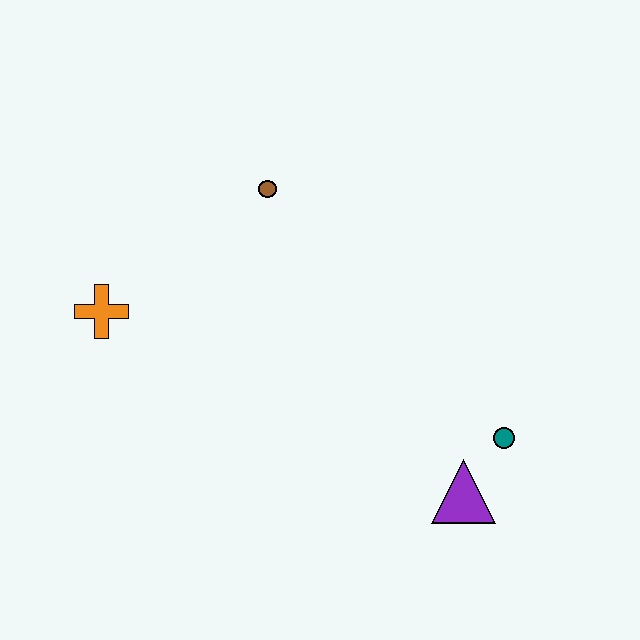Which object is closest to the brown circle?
The orange cross is closest to the brown circle.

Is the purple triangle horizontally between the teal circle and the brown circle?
Yes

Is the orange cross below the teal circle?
No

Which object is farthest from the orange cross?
The teal circle is farthest from the orange cross.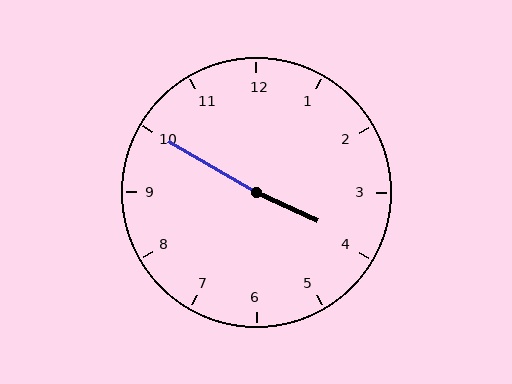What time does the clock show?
3:50.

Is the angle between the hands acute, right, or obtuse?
It is obtuse.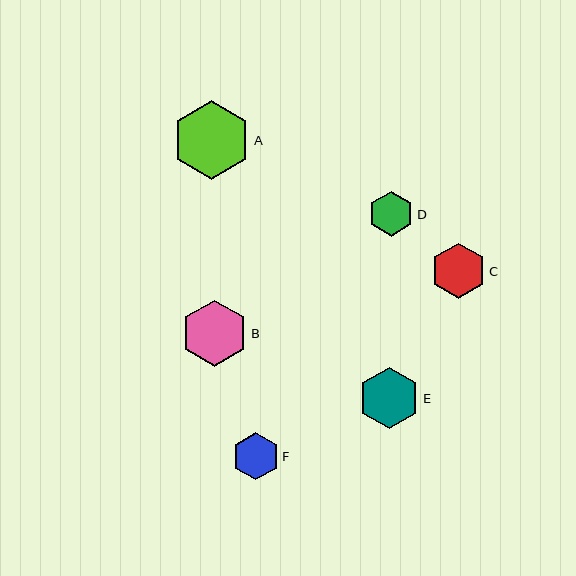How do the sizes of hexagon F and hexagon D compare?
Hexagon F and hexagon D are approximately the same size.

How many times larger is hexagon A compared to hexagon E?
Hexagon A is approximately 1.3 times the size of hexagon E.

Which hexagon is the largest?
Hexagon A is the largest with a size of approximately 79 pixels.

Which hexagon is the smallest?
Hexagon D is the smallest with a size of approximately 45 pixels.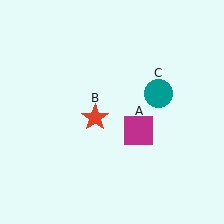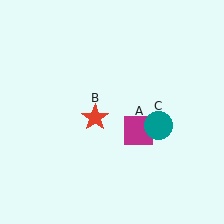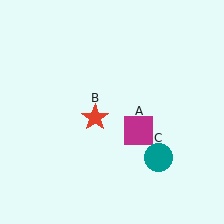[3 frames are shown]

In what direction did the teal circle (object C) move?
The teal circle (object C) moved down.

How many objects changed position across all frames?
1 object changed position: teal circle (object C).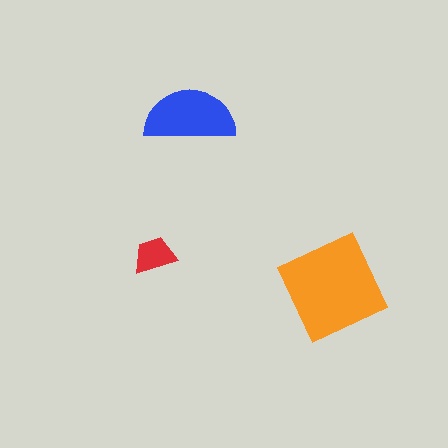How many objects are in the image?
There are 3 objects in the image.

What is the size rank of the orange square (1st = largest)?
1st.